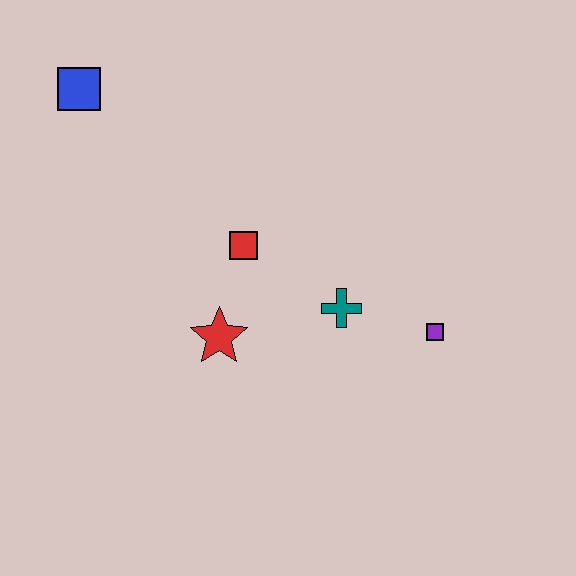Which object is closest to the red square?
The red star is closest to the red square.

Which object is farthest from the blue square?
The purple square is farthest from the blue square.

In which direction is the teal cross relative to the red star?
The teal cross is to the right of the red star.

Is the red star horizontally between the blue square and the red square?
Yes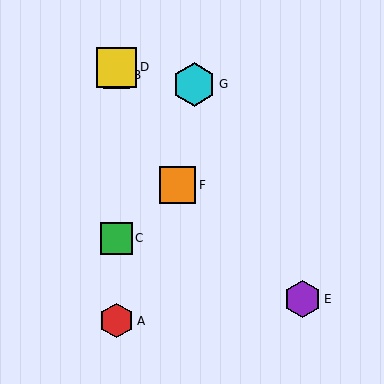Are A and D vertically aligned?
Yes, both are at x≈116.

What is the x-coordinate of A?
Object A is at x≈116.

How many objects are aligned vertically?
4 objects (A, B, C, D) are aligned vertically.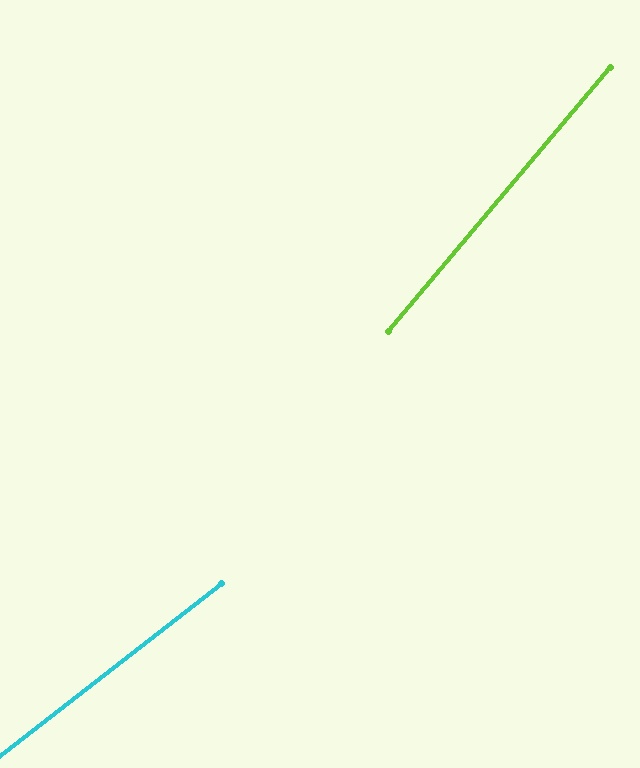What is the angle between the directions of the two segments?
Approximately 12 degrees.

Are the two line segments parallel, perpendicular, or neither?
Neither parallel nor perpendicular — they differ by about 12°.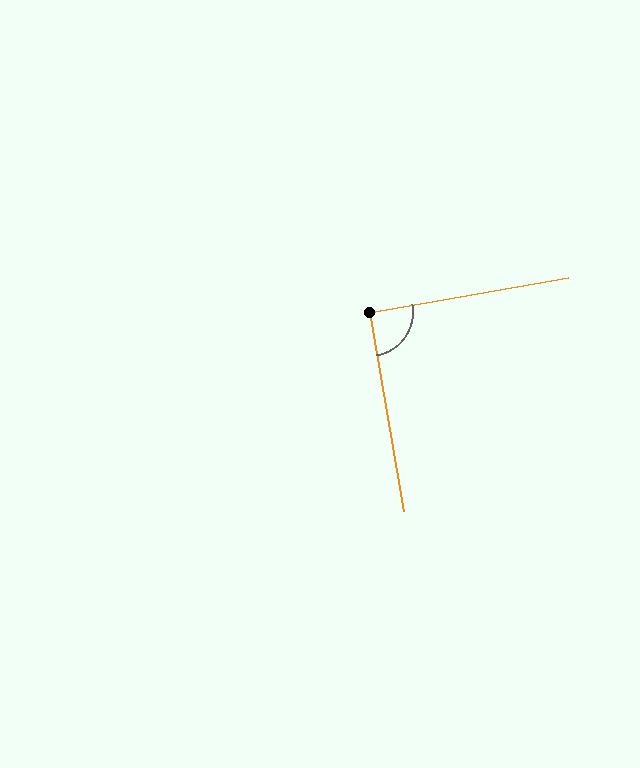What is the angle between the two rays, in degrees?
Approximately 90 degrees.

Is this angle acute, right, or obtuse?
It is approximately a right angle.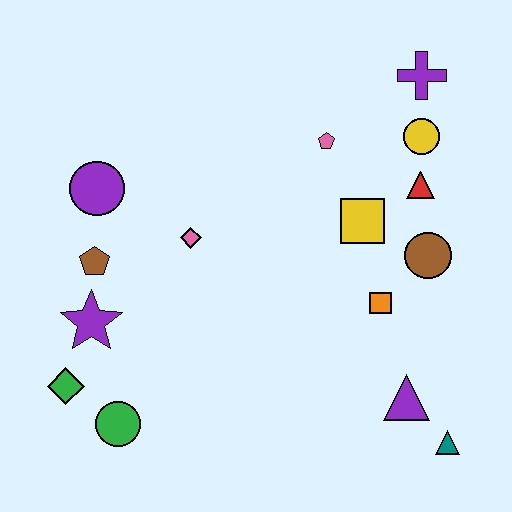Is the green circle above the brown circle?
No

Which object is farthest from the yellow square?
The green diamond is farthest from the yellow square.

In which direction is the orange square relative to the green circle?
The orange square is to the right of the green circle.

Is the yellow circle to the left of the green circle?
No